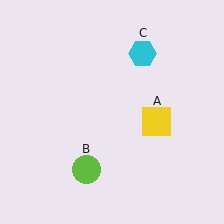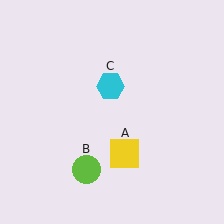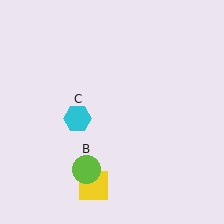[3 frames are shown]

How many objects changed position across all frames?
2 objects changed position: yellow square (object A), cyan hexagon (object C).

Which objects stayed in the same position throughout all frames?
Lime circle (object B) remained stationary.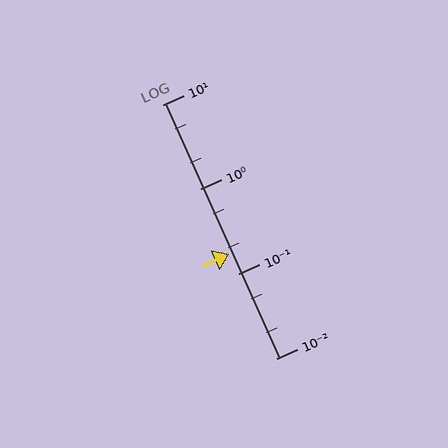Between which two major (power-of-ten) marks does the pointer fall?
The pointer is between 0.1 and 1.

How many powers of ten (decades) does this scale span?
The scale spans 3 decades, from 0.01 to 10.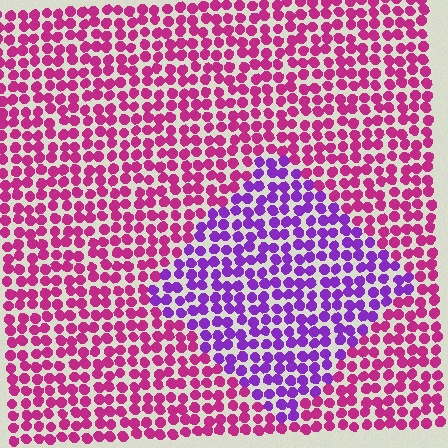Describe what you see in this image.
The image is filled with small magenta elements in a uniform arrangement. A diamond-shaped region is visible where the elements are tinted to a slightly different hue, forming a subtle color boundary.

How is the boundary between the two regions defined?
The boundary is defined purely by a slight shift in hue (about 46 degrees). Spacing, size, and orientation are identical on both sides.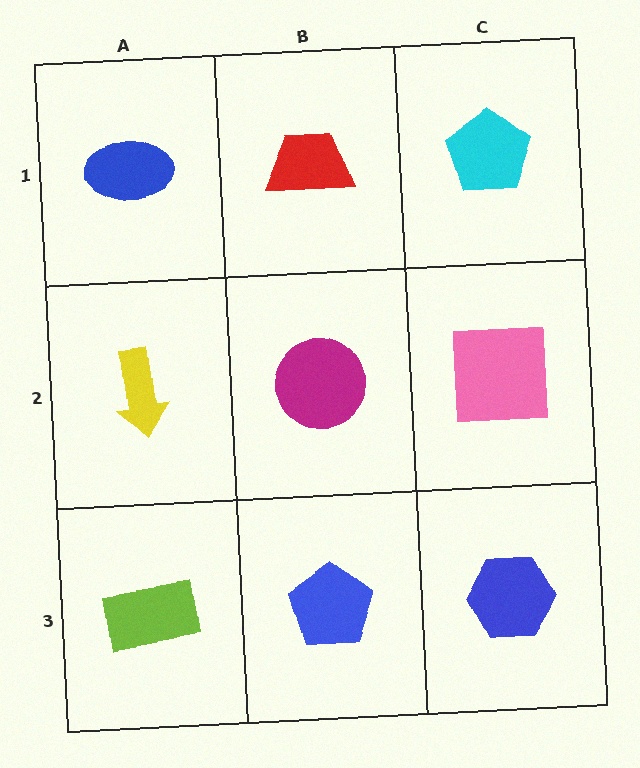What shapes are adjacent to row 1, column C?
A pink square (row 2, column C), a red trapezoid (row 1, column B).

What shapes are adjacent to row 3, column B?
A magenta circle (row 2, column B), a lime rectangle (row 3, column A), a blue hexagon (row 3, column C).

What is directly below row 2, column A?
A lime rectangle.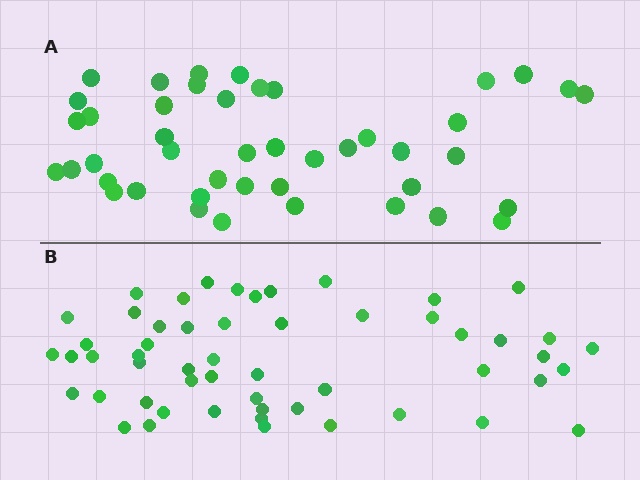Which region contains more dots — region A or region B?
Region B (the bottom region) has more dots.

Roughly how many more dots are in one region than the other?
Region B has roughly 10 or so more dots than region A.